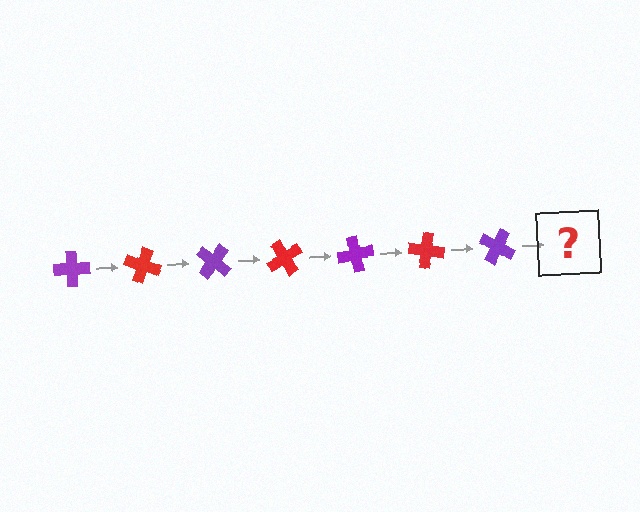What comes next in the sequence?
The next element should be a red cross, rotated 140 degrees from the start.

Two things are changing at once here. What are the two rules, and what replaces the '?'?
The two rules are that it rotates 20 degrees each step and the color cycles through purple and red. The '?' should be a red cross, rotated 140 degrees from the start.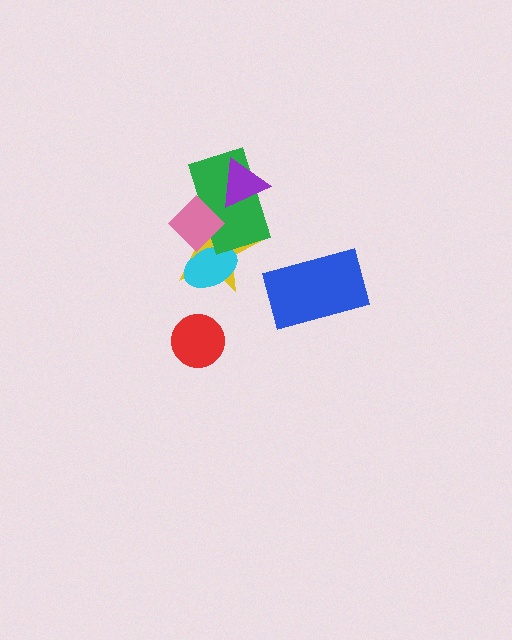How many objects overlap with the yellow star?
4 objects overlap with the yellow star.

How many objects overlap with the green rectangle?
3 objects overlap with the green rectangle.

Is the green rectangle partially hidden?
Yes, it is partially covered by another shape.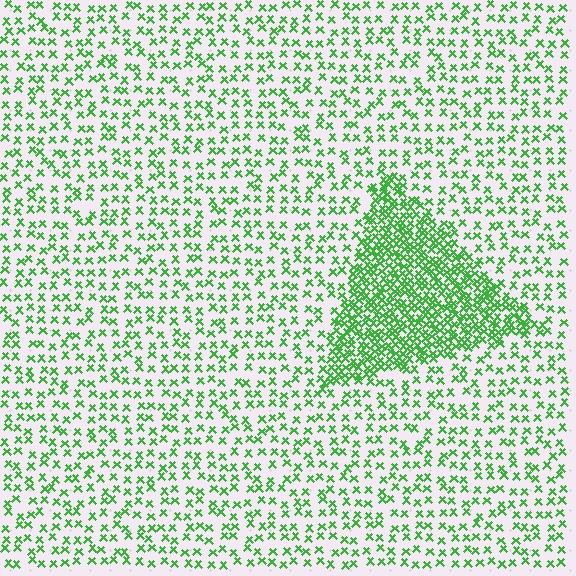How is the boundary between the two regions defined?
The boundary is defined by a change in element density (approximately 2.8x ratio). All elements are the same color, size, and shape.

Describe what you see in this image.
The image contains small green elements arranged at two different densities. A triangle-shaped region is visible where the elements are more densely packed than the surrounding area.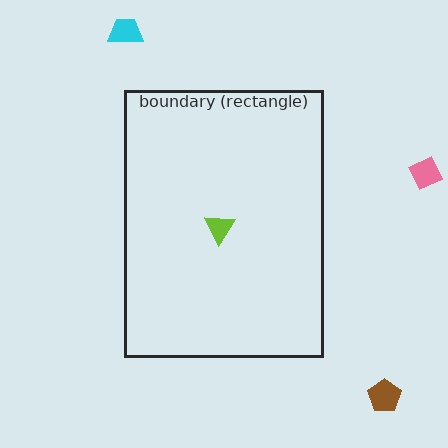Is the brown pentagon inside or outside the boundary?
Outside.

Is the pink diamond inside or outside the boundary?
Outside.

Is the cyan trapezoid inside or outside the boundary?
Outside.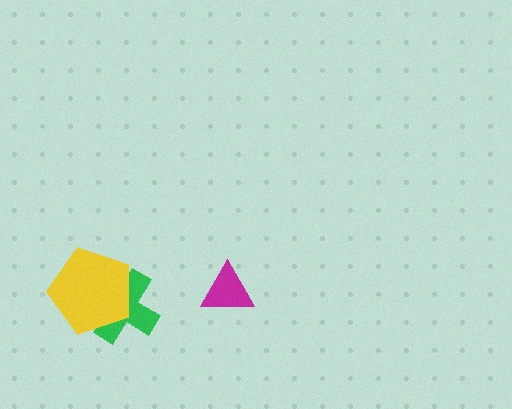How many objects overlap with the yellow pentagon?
1 object overlaps with the yellow pentagon.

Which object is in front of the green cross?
The yellow pentagon is in front of the green cross.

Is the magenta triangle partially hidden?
No, no other shape covers it.